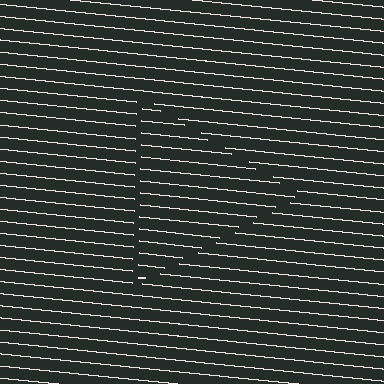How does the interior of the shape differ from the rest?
The interior of the shape contains the same grating, shifted by half a period — the contour is defined by the phase discontinuity where line-ends from the inner and outer gratings abut.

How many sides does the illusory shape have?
3 sides — the line-ends trace a triangle.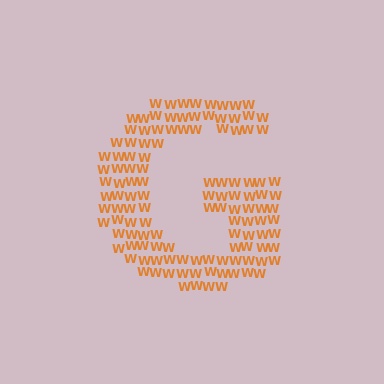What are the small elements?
The small elements are letter W's.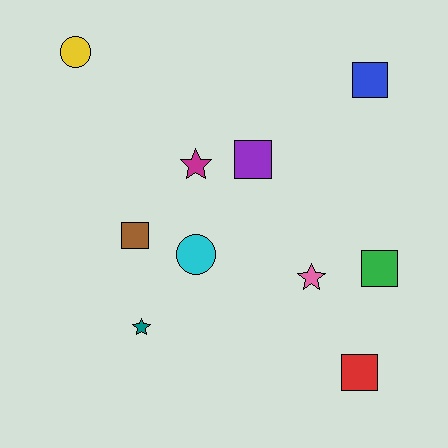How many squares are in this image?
There are 5 squares.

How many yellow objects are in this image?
There is 1 yellow object.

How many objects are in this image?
There are 10 objects.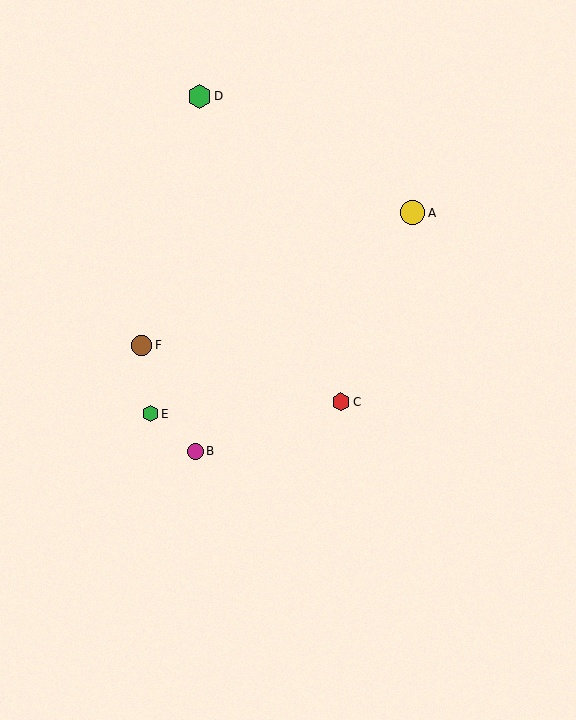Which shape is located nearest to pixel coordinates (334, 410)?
The red hexagon (labeled C) at (341, 402) is nearest to that location.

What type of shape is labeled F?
Shape F is a brown circle.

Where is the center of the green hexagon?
The center of the green hexagon is at (200, 96).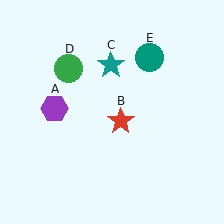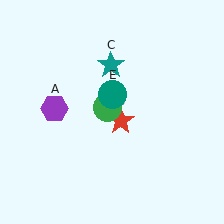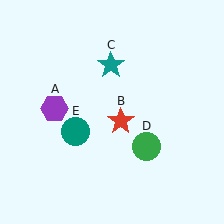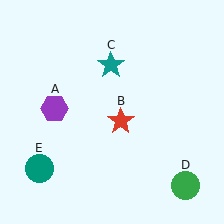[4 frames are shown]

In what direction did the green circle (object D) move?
The green circle (object D) moved down and to the right.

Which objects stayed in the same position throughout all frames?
Purple hexagon (object A) and red star (object B) and teal star (object C) remained stationary.